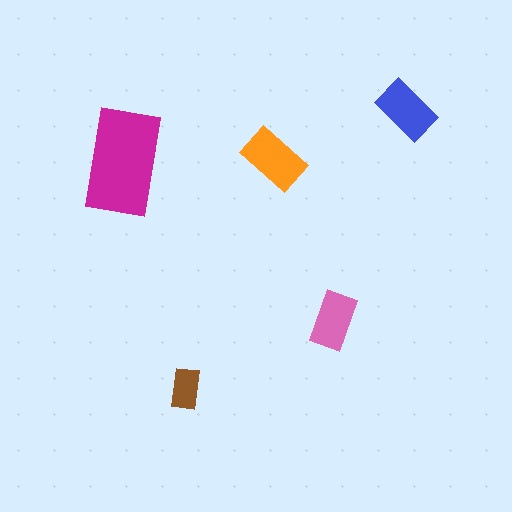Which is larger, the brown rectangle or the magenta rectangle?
The magenta one.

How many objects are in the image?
There are 5 objects in the image.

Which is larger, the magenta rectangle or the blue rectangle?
The magenta one.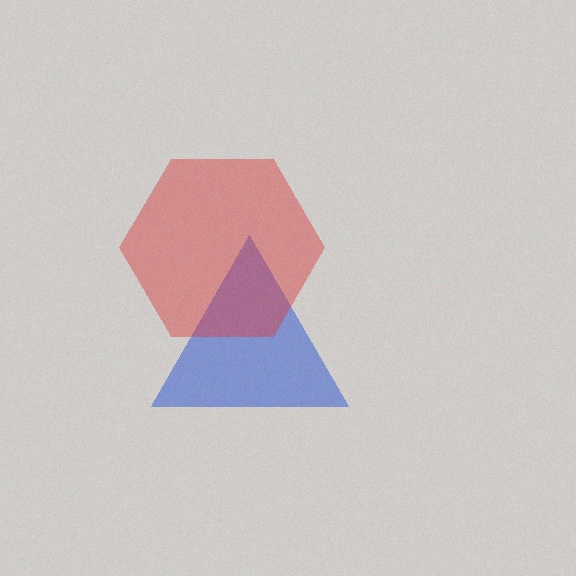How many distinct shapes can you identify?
There are 2 distinct shapes: a blue triangle, a red hexagon.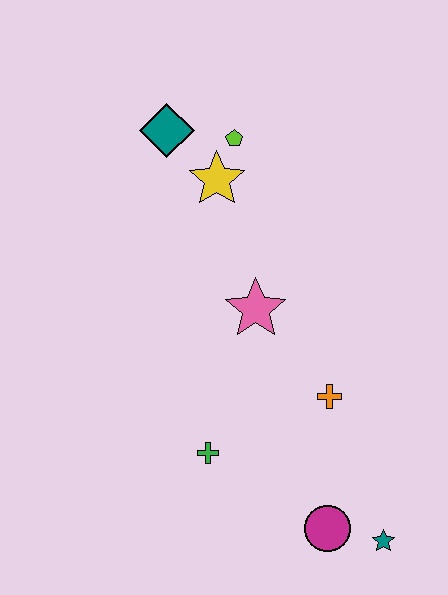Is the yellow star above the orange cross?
Yes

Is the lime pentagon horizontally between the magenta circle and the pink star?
No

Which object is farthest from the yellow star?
The teal star is farthest from the yellow star.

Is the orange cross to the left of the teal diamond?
No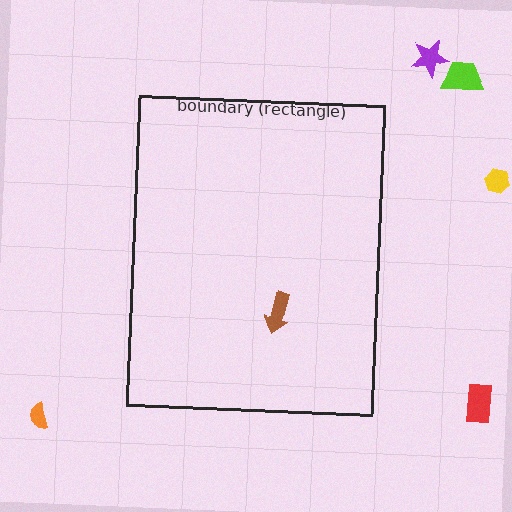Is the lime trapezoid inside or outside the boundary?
Outside.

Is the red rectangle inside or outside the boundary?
Outside.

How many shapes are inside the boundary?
1 inside, 5 outside.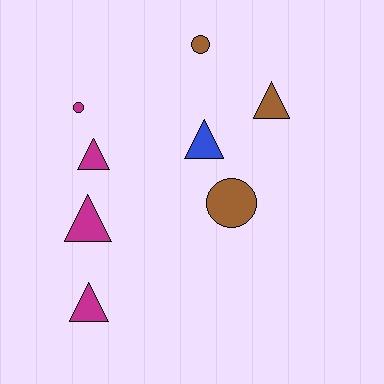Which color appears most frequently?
Magenta, with 4 objects.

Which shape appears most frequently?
Triangle, with 5 objects.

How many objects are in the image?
There are 8 objects.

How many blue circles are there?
There are no blue circles.